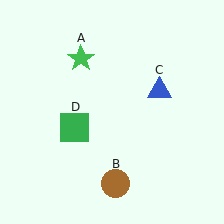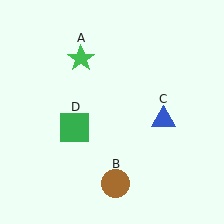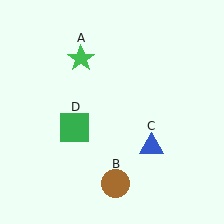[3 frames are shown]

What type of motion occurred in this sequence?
The blue triangle (object C) rotated clockwise around the center of the scene.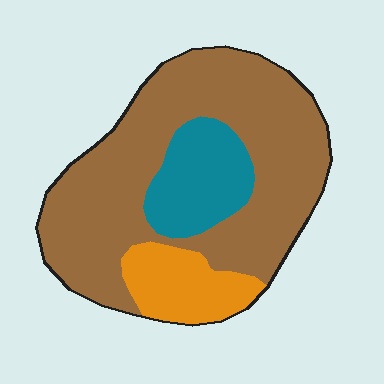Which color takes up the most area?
Brown, at roughly 70%.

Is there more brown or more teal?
Brown.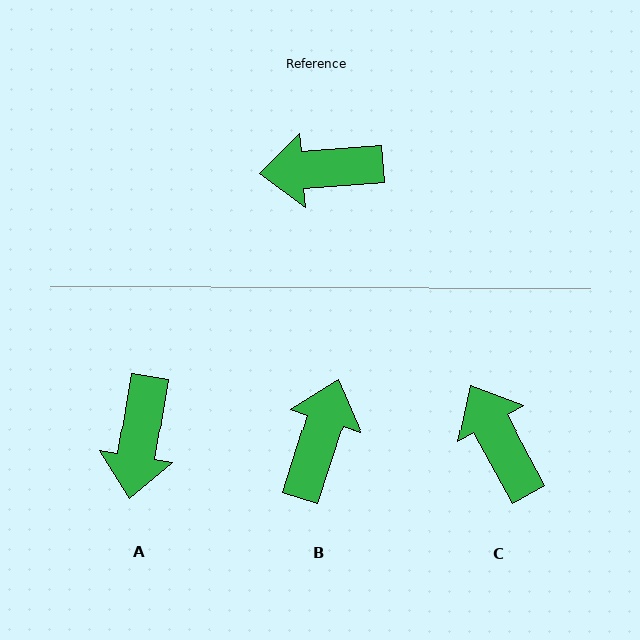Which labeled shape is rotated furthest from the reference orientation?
B, about 112 degrees away.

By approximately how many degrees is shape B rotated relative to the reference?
Approximately 112 degrees clockwise.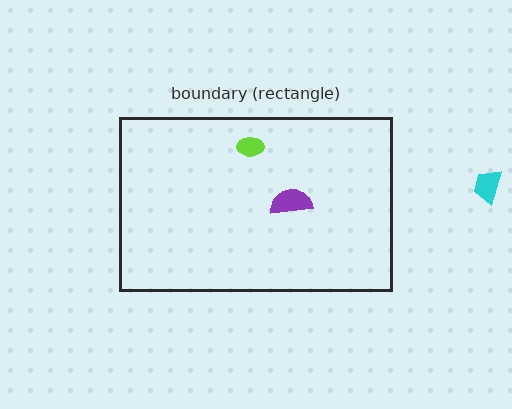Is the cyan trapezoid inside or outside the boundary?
Outside.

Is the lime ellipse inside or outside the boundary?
Inside.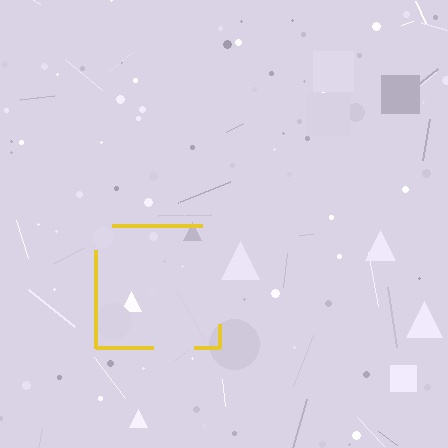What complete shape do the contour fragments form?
The contour fragments form a square.